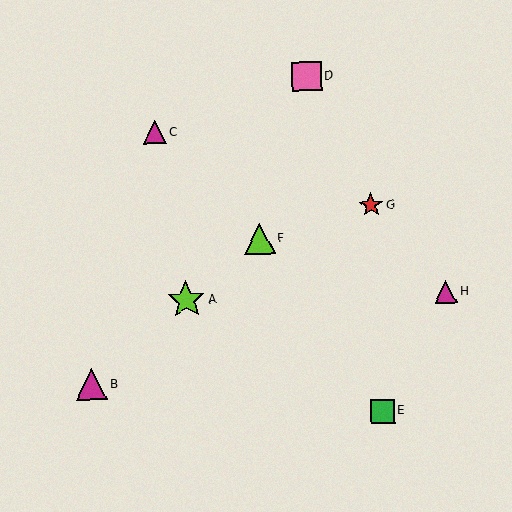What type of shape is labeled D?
Shape D is a pink square.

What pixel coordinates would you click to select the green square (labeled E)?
Click at (382, 411) to select the green square E.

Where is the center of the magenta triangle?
The center of the magenta triangle is at (91, 385).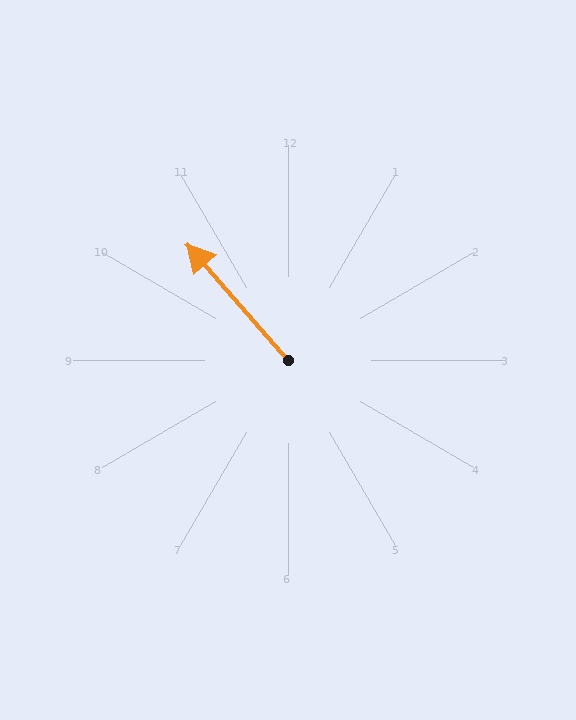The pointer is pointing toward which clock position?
Roughly 11 o'clock.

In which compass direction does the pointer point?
Northwest.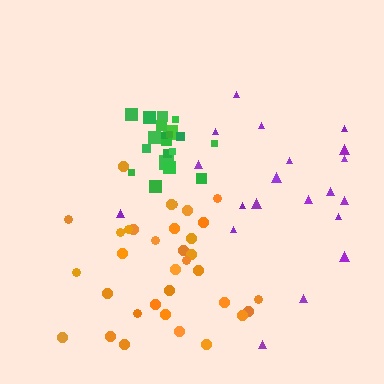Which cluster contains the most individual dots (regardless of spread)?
Orange (34).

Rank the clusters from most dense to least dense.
green, orange, purple.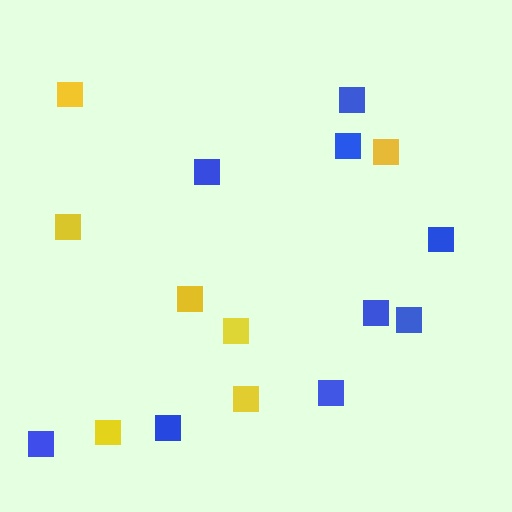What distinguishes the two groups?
There are 2 groups: one group of blue squares (9) and one group of yellow squares (7).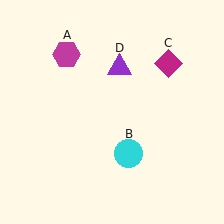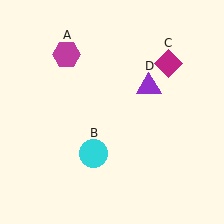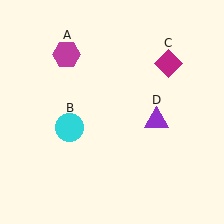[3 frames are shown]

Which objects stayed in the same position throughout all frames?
Magenta hexagon (object A) and magenta diamond (object C) remained stationary.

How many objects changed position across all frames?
2 objects changed position: cyan circle (object B), purple triangle (object D).